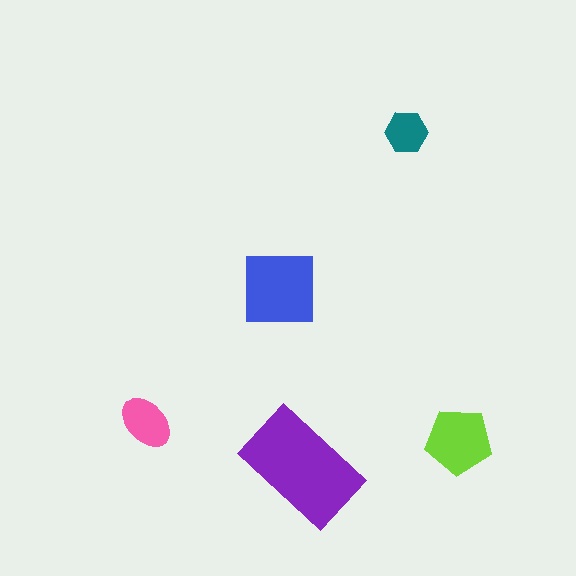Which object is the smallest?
The teal hexagon.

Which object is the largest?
The purple rectangle.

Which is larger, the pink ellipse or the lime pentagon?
The lime pentagon.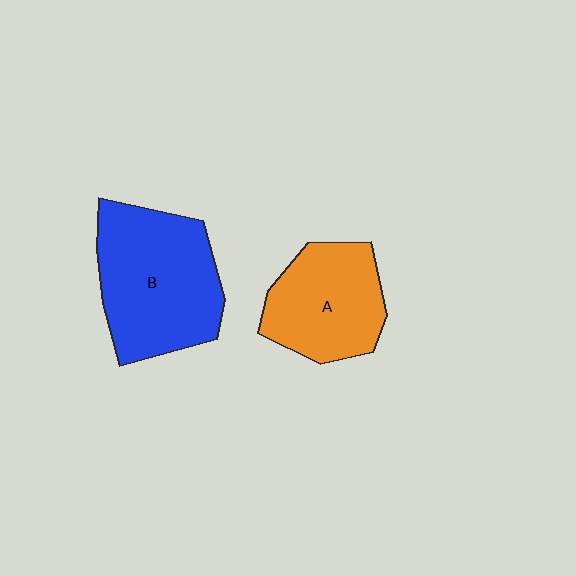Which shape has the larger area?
Shape B (blue).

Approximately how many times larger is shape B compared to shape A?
Approximately 1.4 times.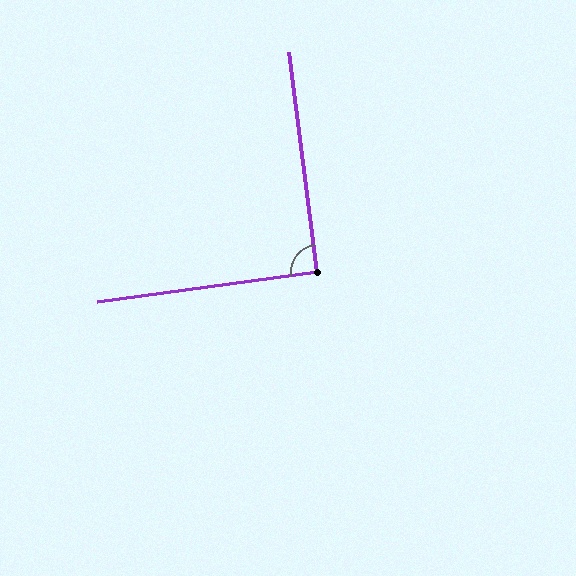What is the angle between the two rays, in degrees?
Approximately 90 degrees.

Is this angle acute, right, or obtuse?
It is approximately a right angle.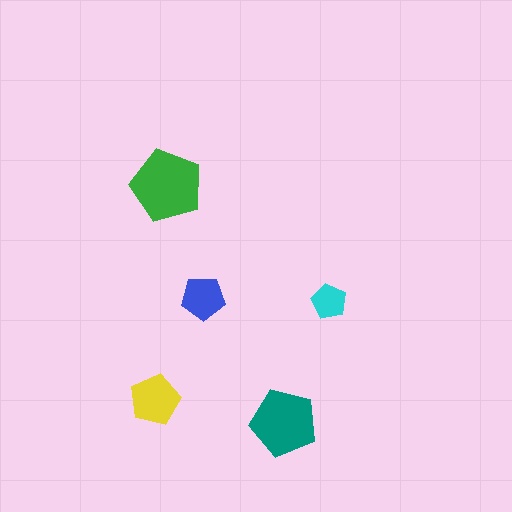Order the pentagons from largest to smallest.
the green one, the teal one, the yellow one, the blue one, the cyan one.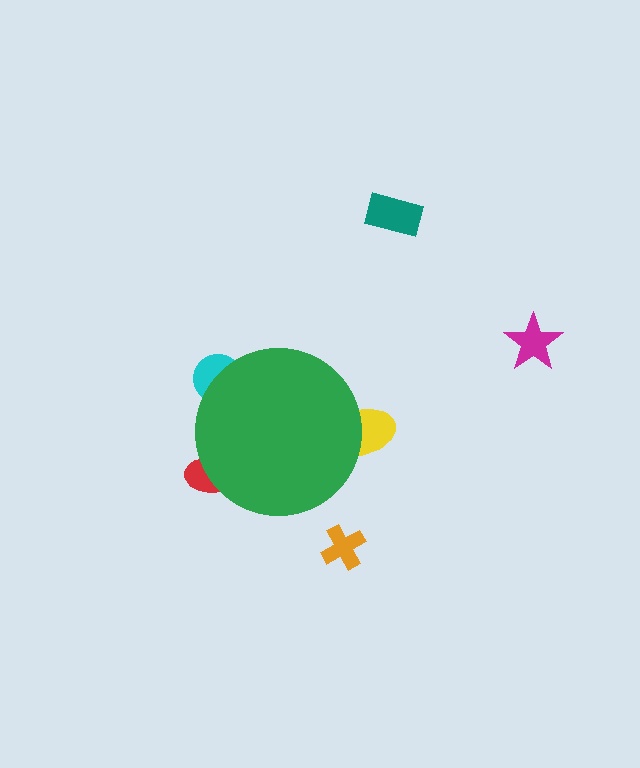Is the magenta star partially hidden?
No, the magenta star is fully visible.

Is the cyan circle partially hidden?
Yes, the cyan circle is partially hidden behind the green circle.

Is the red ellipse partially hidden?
Yes, the red ellipse is partially hidden behind the green circle.